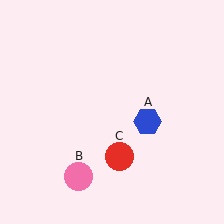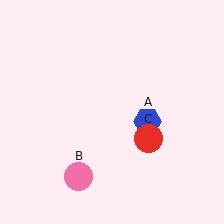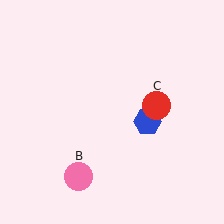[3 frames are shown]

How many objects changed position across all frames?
1 object changed position: red circle (object C).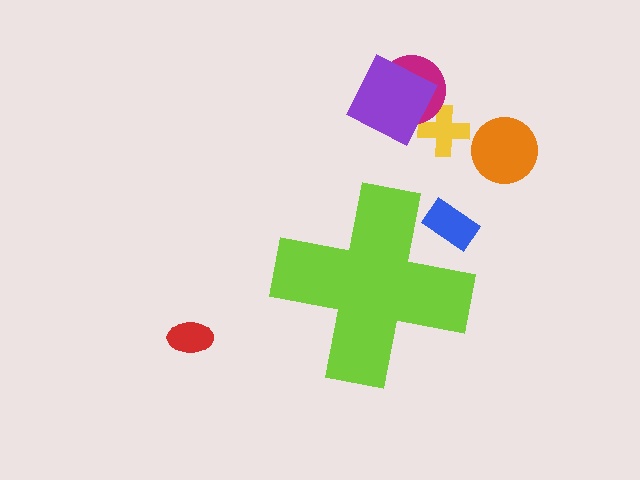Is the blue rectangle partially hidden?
Yes, the blue rectangle is partially hidden behind the lime cross.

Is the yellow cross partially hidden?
No, the yellow cross is fully visible.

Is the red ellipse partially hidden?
No, the red ellipse is fully visible.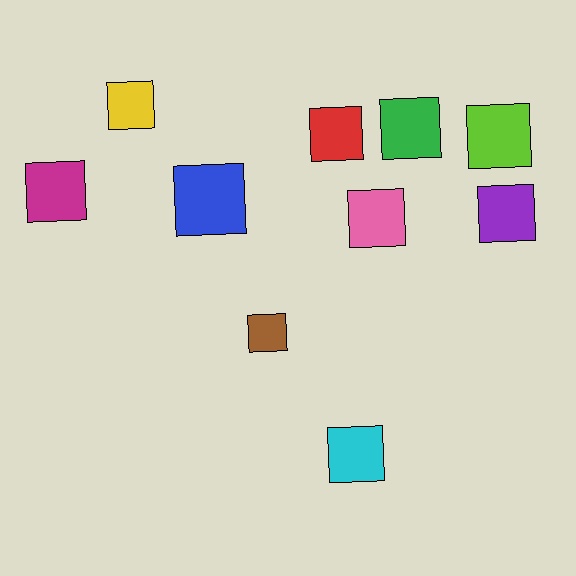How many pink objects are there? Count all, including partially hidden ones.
There is 1 pink object.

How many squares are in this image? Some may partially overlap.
There are 10 squares.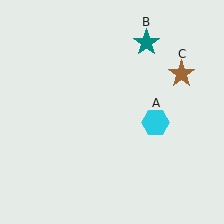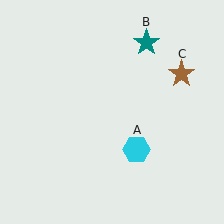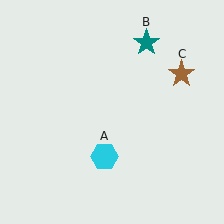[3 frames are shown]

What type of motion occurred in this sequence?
The cyan hexagon (object A) rotated clockwise around the center of the scene.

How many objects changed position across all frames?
1 object changed position: cyan hexagon (object A).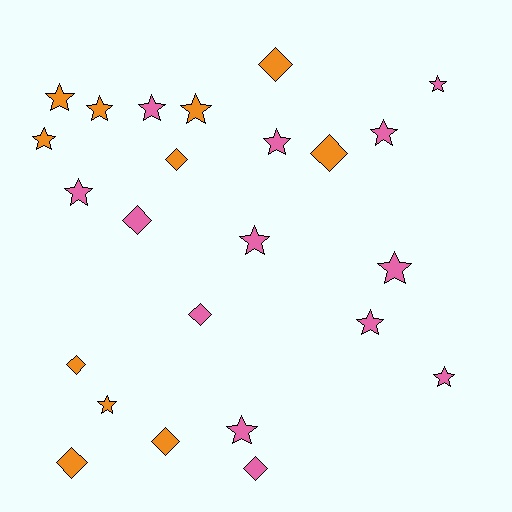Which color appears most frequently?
Pink, with 13 objects.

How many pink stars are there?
There are 10 pink stars.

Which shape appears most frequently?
Star, with 15 objects.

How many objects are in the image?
There are 24 objects.